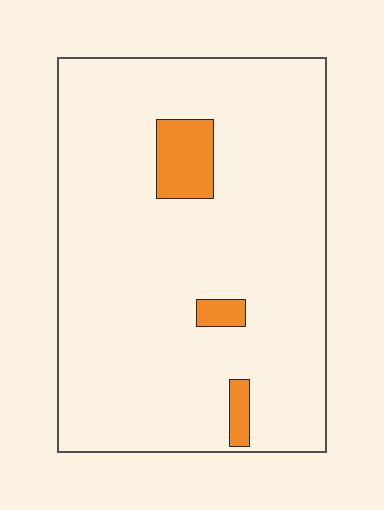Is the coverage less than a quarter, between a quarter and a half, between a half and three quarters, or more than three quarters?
Less than a quarter.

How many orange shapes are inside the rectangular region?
3.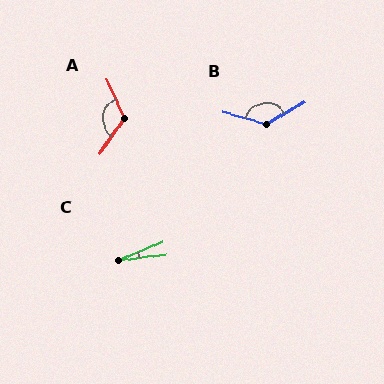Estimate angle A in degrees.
Approximately 122 degrees.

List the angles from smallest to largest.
C (17°), A (122°), B (134°).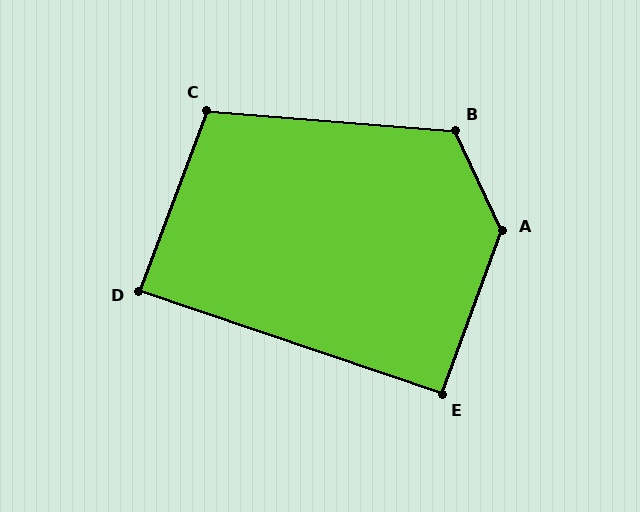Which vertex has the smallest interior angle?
D, at approximately 88 degrees.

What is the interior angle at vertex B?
Approximately 120 degrees (obtuse).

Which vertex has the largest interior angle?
A, at approximately 134 degrees.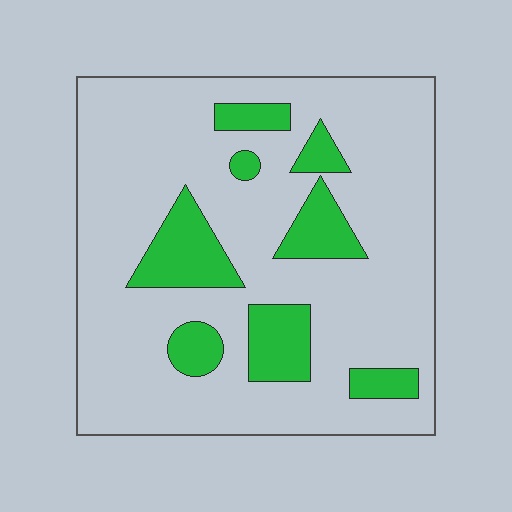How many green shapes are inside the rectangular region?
8.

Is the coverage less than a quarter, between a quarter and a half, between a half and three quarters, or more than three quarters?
Less than a quarter.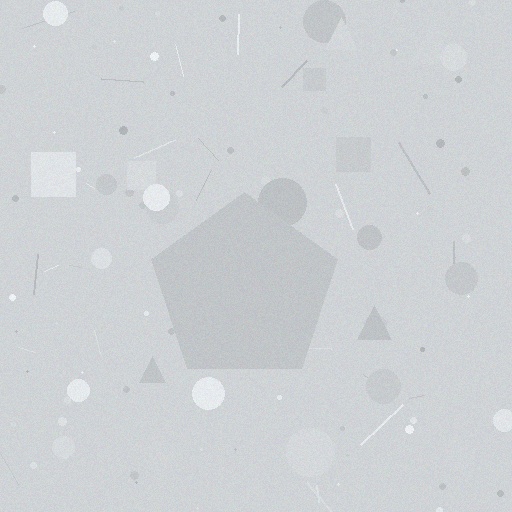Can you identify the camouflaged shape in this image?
The camouflaged shape is a pentagon.